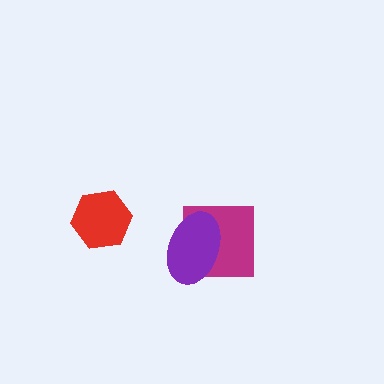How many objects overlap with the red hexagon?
0 objects overlap with the red hexagon.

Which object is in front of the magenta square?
The purple ellipse is in front of the magenta square.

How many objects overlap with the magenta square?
1 object overlaps with the magenta square.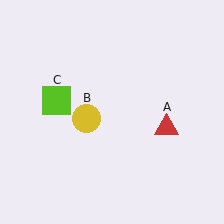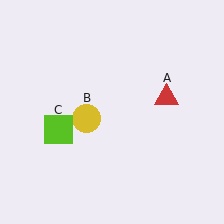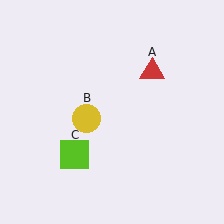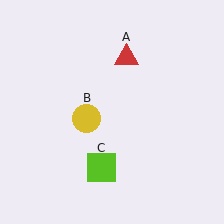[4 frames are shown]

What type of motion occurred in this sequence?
The red triangle (object A), lime square (object C) rotated counterclockwise around the center of the scene.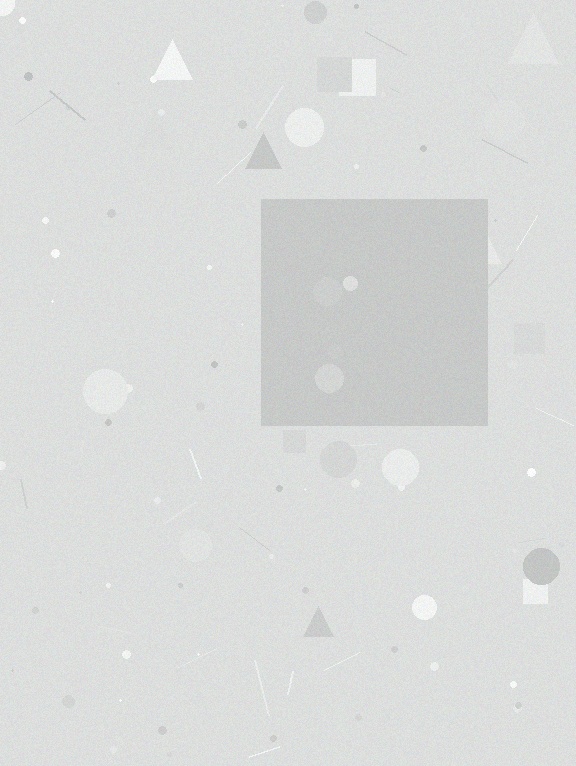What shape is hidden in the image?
A square is hidden in the image.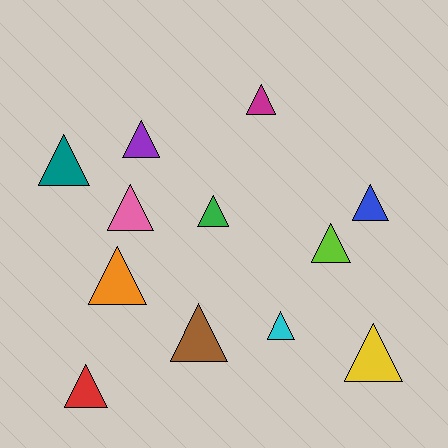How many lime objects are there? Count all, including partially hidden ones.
There is 1 lime object.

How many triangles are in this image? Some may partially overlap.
There are 12 triangles.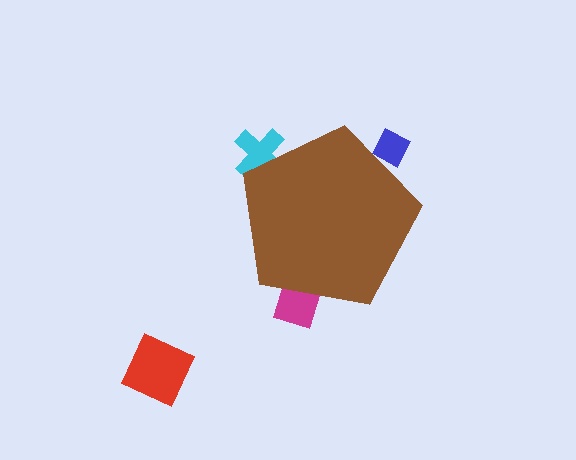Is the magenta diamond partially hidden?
Yes, the magenta diamond is partially hidden behind the brown pentagon.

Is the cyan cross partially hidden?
Yes, the cyan cross is partially hidden behind the brown pentagon.